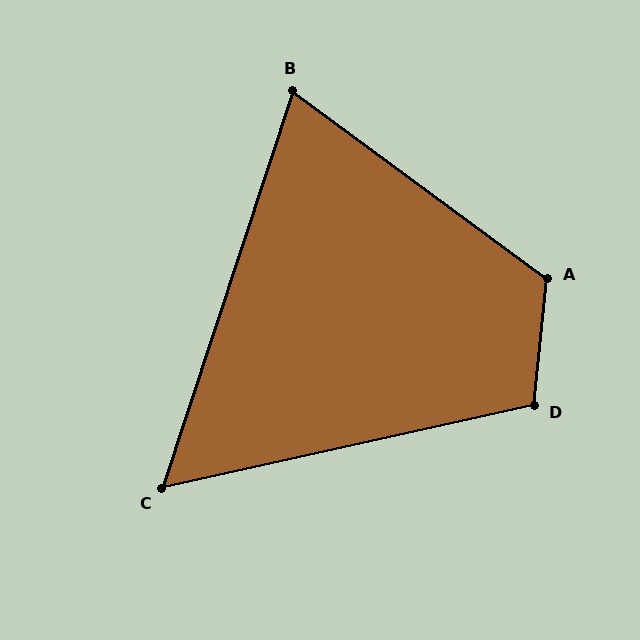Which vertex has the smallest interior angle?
C, at approximately 59 degrees.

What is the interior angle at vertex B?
Approximately 72 degrees (acute).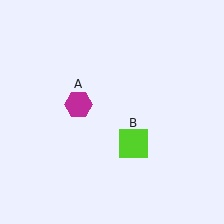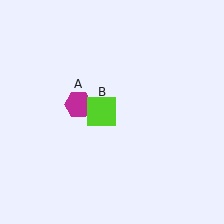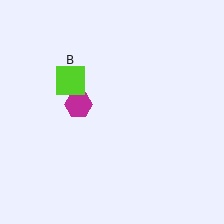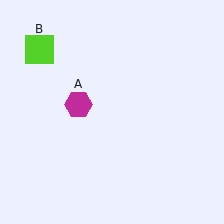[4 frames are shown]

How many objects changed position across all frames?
1 object changed position: lime square (object B).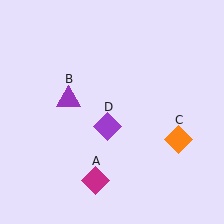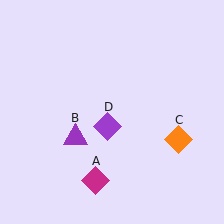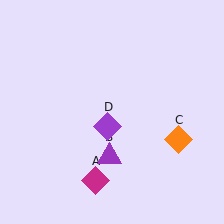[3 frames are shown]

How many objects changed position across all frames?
1 object changed position: purple triangle (object B).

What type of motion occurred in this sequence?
The purple triangle (object B) rotated counterclockwise around the center of the scene.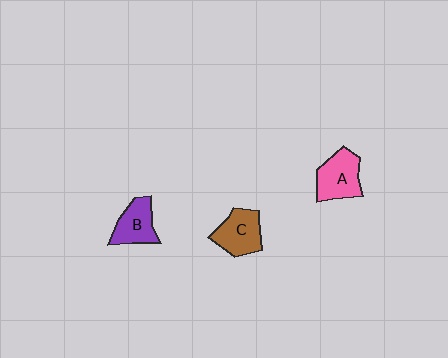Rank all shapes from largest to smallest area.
From largest to smallest: A (pink), C (brown), B (purple).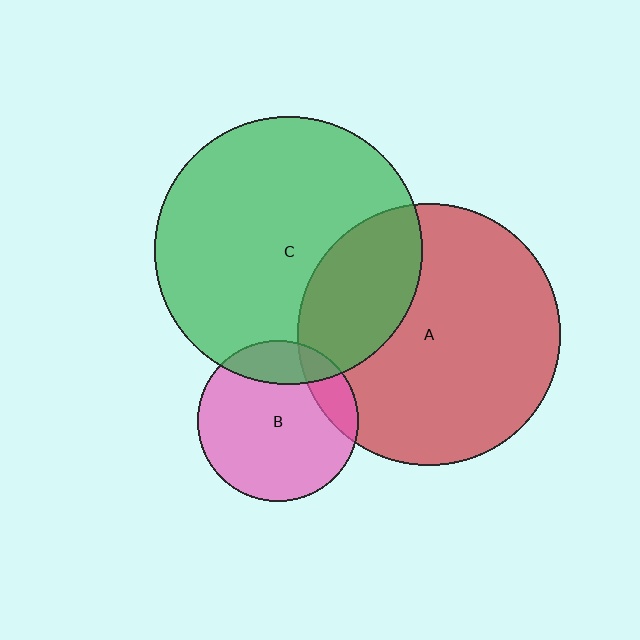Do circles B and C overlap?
Yes.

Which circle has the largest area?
Circle C (green).